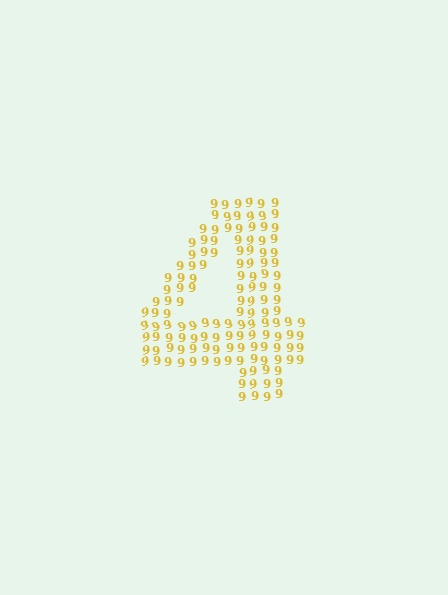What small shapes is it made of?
It is made of small digit 9's.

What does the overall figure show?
The overall figure shows the digit 4.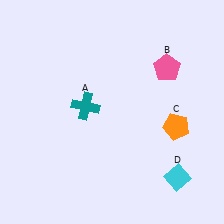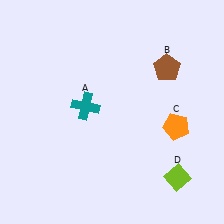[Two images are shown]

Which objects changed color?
B changed from pink to brown. D changed from cyan to lime.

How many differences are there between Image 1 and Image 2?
There are 2 differences between the two images.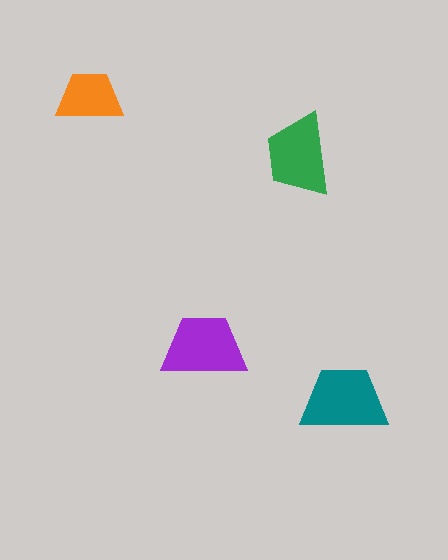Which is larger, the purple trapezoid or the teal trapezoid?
The teal one.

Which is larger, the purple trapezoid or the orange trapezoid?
The purple one.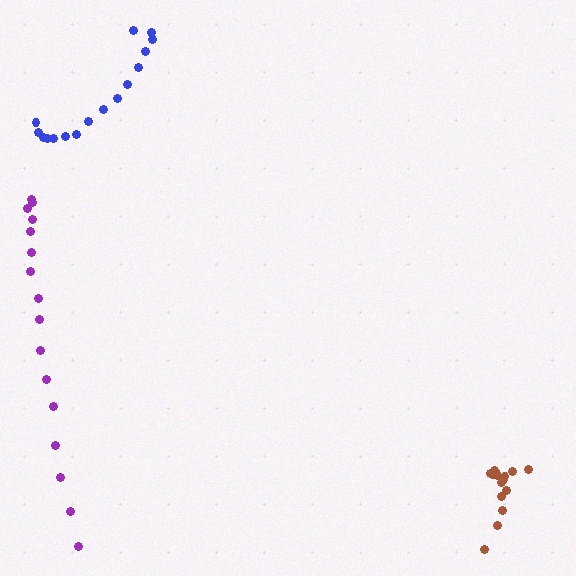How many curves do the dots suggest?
There are 3 distinct paths.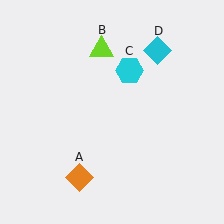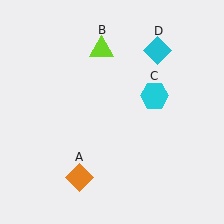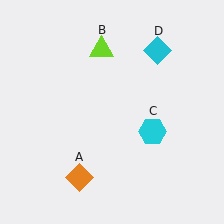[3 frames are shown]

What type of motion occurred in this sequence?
The cyan hexagon (object C) rotated clockwise around the center of the scene.